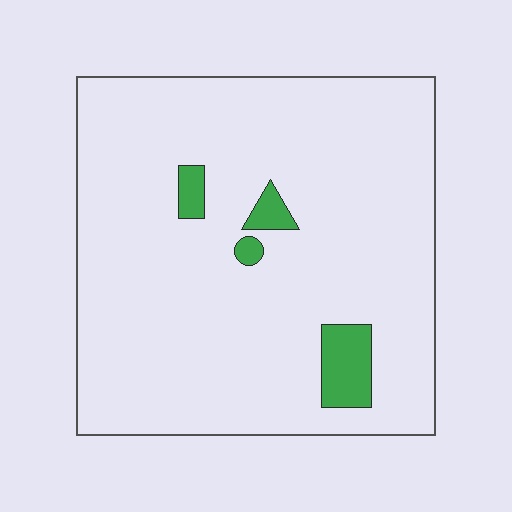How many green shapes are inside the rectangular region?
4.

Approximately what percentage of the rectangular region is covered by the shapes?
Approximately 5%.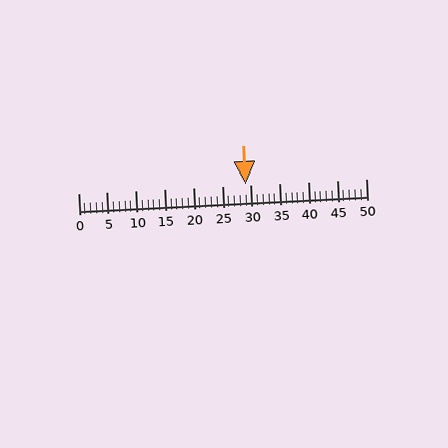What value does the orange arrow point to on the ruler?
The orange arrow points to approximately 29.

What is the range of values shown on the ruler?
The ruler shows values from 0 to 50.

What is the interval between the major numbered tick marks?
The major tick marks are spaced 5 units apart.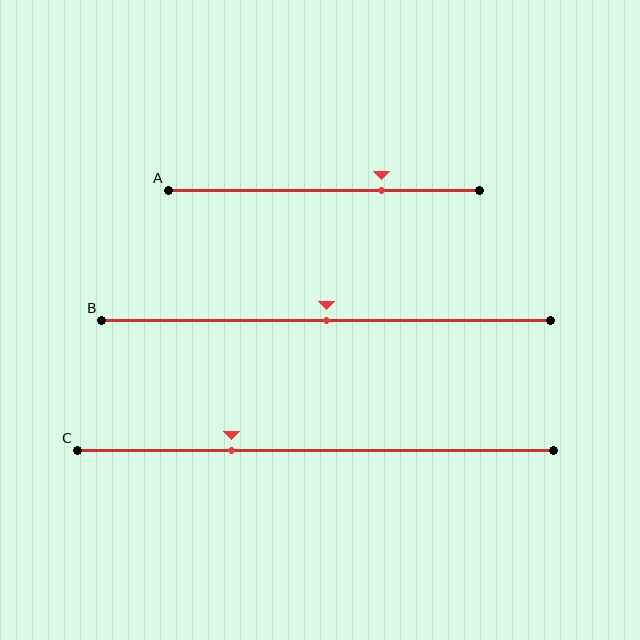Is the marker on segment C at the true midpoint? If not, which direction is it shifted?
No, the marker on segment C is shifted to the left by about 18% of the segment length.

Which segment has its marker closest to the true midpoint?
Segment B has its marker closest to the true midpoint.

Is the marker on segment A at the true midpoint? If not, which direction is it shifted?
No, the marker on segment A is shifted to the right by about 18% of the segment length.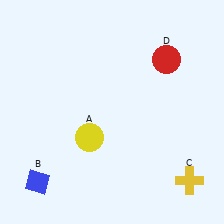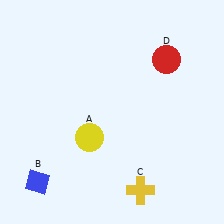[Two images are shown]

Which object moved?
The yellow cross (C) moved left.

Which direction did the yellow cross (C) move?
The yellow cross (C) moved left.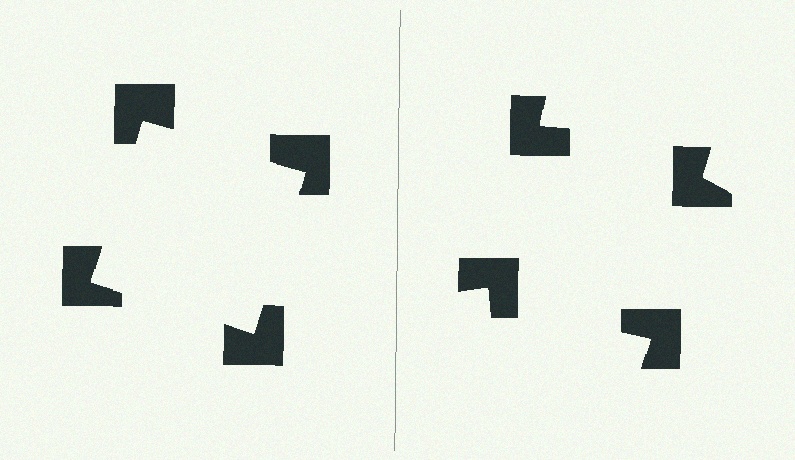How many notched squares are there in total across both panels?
8 — 4 on each side.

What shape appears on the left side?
An illusory square.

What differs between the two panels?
The notched squares are positioned identically on both sides; only the wedge orientations differ. On the left they align to a square; on the right they are misaligned.